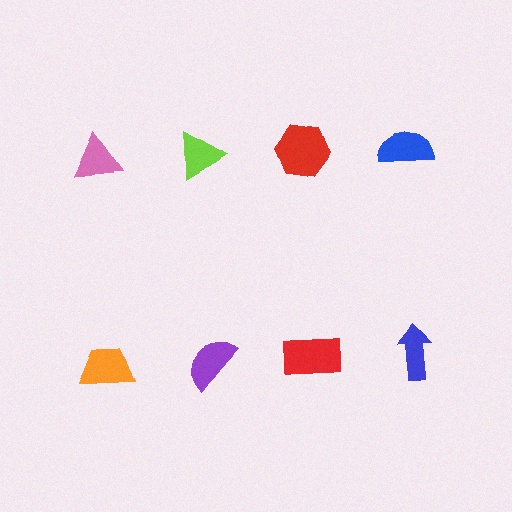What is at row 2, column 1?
An orange trapezoid.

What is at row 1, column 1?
A pink triangle.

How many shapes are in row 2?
4 shapes.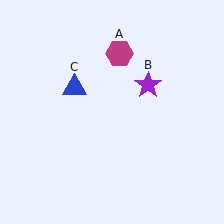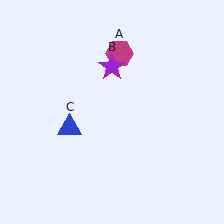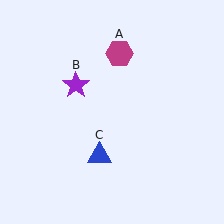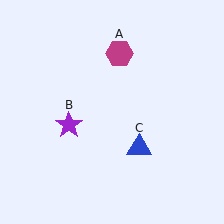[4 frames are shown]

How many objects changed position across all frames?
2 objects changed position: purple star (object B), blue triangle (object C).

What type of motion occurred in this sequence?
The purple star (object B), blue triangle (object C) rotated counterclockwise around the center of the scene.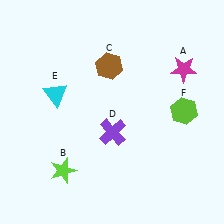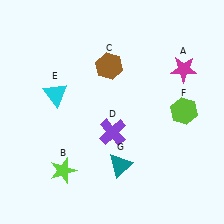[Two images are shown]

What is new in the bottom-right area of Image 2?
A teal triangle (G) was added in the bottom-right area of Image 2.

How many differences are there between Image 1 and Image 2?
There is 1 difference between the two images.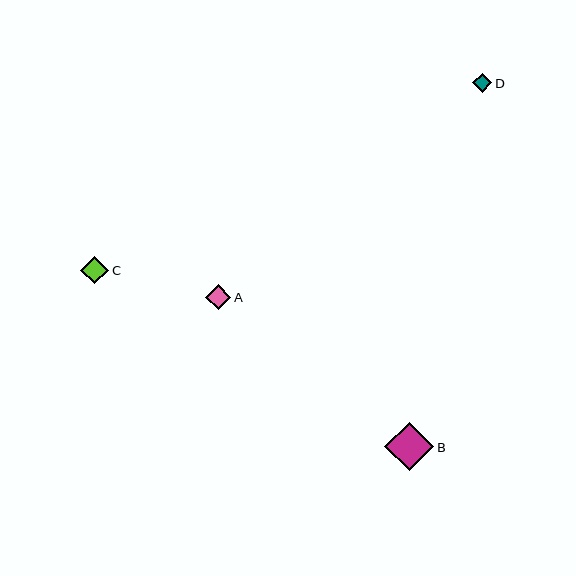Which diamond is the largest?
Diamond B is the largest with a size of approximately 49 pixels.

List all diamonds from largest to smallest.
From largest to smallest: B, C, A, D.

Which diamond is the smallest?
Diamond D is the smallest with a size of approximately 19 pixels.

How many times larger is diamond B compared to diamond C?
Diamond B is approximately 1.8 times the size of diamond C.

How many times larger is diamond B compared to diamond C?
Diamond B is approximately 1.8 times the size of diamond C.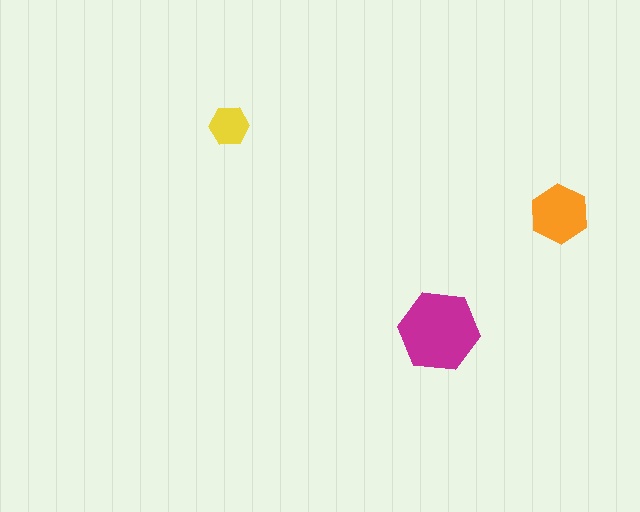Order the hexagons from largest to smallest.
the magenta one, the orange one, the yellow one.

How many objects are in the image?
There are 3 objects in the image.